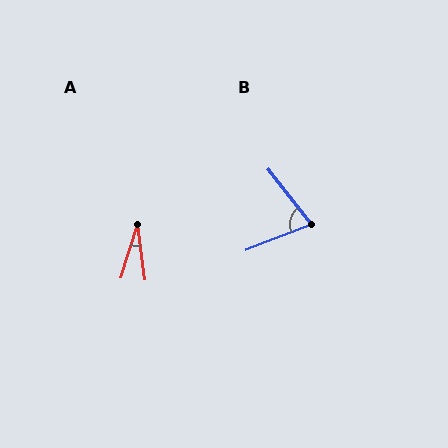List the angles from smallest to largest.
A (25°), B (73°).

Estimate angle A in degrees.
Approximately 25 degrees.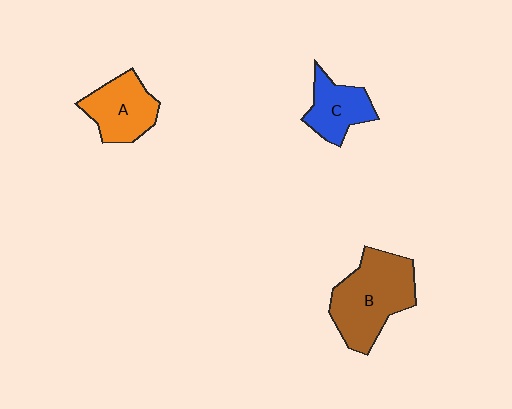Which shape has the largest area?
Shape B (brown).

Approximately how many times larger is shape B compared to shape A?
Approximately 1.5 times.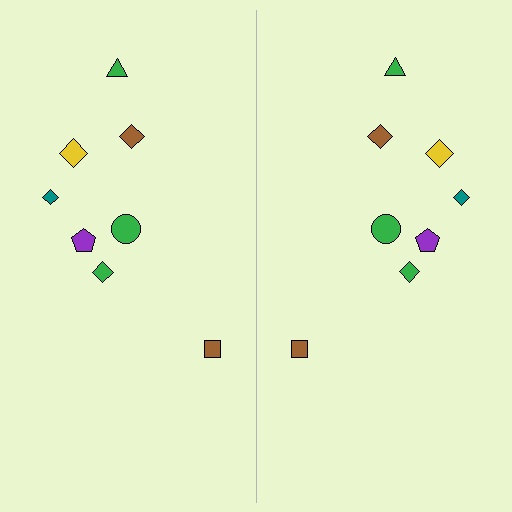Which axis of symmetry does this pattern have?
The pattern has a vertical axis of symmetry running through the center of the image.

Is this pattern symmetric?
Yes, this pattern has bilateral (reflection) symmetry.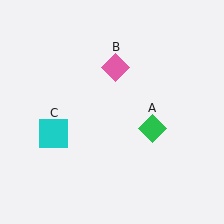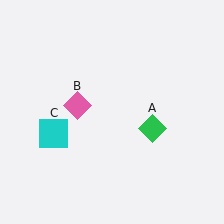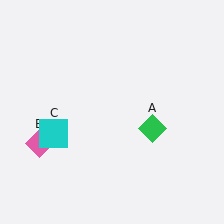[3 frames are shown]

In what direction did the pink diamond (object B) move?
The pink diamond (object B) moved down and to the left.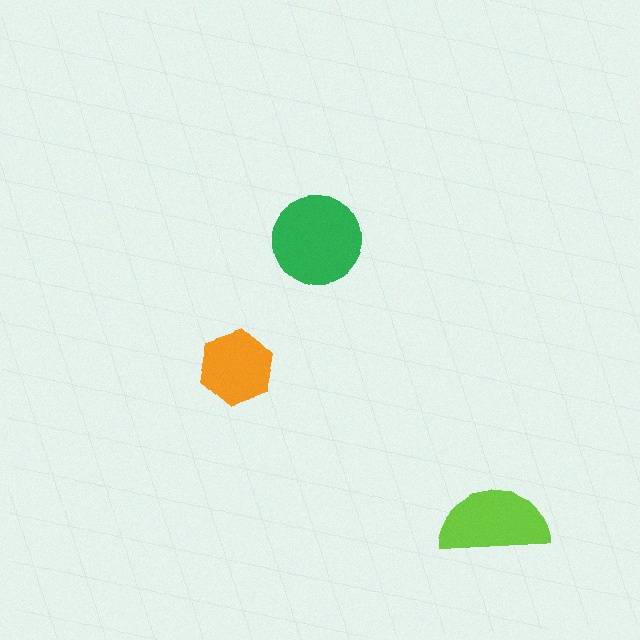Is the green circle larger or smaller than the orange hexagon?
Larger.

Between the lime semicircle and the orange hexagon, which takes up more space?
The lime semicircle.